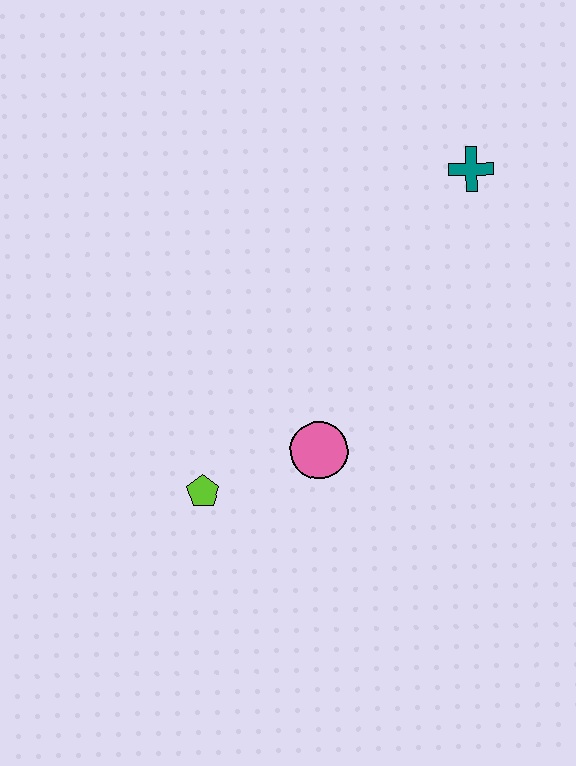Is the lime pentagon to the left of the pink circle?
Yes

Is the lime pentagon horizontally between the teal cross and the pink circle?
No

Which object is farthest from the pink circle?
The teal cross is farthest from the pink circle.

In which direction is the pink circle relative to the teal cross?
The pink circle is below the teal cross.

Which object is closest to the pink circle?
The lime pentagon is closest to the pink circle.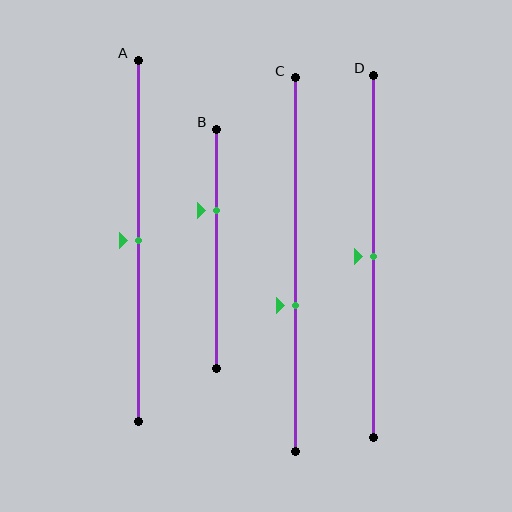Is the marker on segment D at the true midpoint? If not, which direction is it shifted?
Yes, the marker on segment D is at the true midpoint.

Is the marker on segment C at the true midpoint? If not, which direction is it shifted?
No, the marker on segment C is shifted downward by about 11% of the segment length.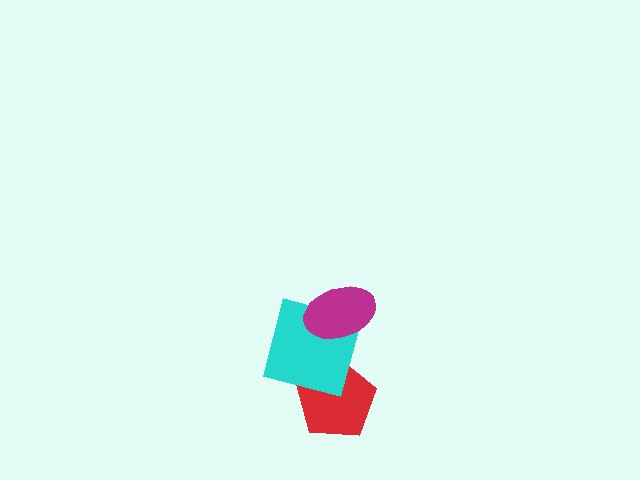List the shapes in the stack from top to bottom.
From top to bottom: the magenta ellipse, the cyan square, the red pentagon.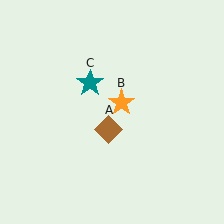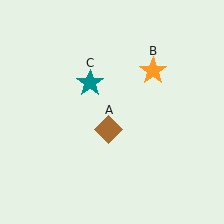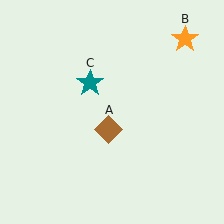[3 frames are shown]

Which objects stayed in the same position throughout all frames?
Brown diamond (object A) and teal star (object C) remained stationary.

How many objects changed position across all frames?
1 object changed position: orange star (object B).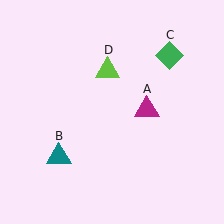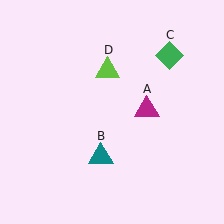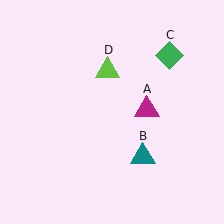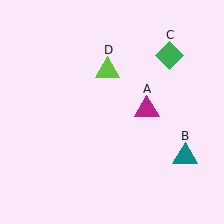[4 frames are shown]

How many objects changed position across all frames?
1 object changed position: teal triangle (object B).